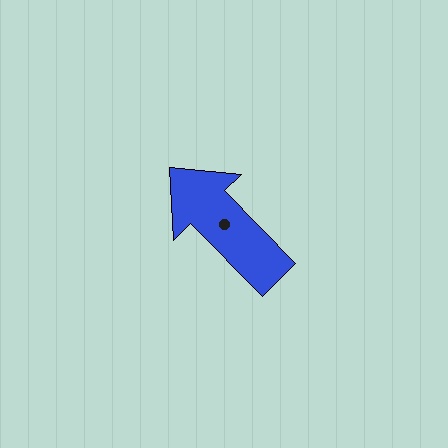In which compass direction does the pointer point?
Northwest.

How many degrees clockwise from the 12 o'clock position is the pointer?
Approximately 316 degrees.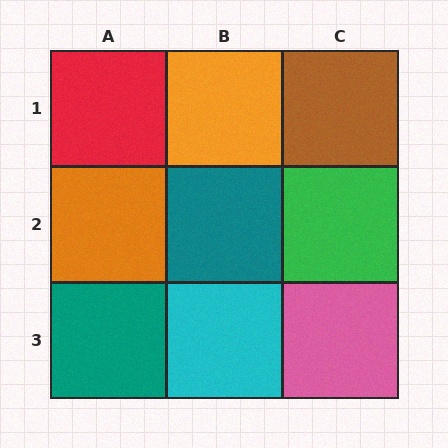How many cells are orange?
2 cells are orange.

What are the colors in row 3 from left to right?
Teal, cyan, pink.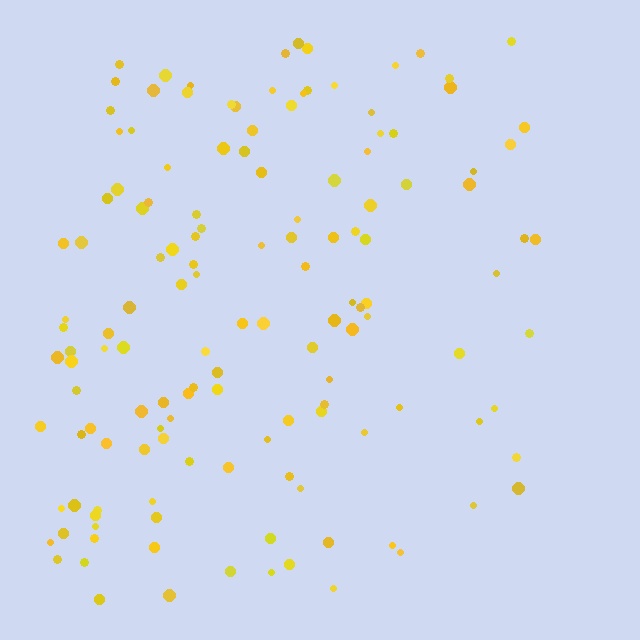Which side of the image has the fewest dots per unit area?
The right.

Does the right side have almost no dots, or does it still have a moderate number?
Still a moderate number, just noticeably fewer than the left.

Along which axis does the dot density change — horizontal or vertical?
Horizontal.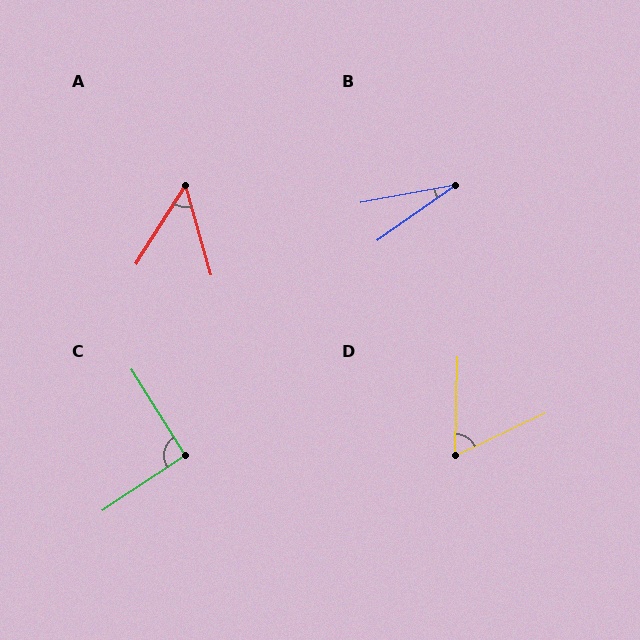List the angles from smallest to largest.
B (25°), A (48°), D (63°), C (92°).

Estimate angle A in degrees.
Approximately 48 degrees.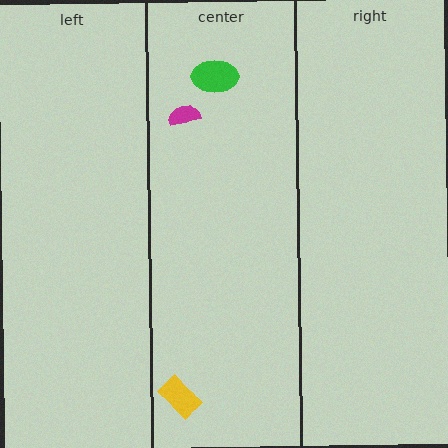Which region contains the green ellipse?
The center region.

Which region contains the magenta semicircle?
The center region.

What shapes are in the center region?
The yellow rectangle, the green ellipse, the magenta semicircle.